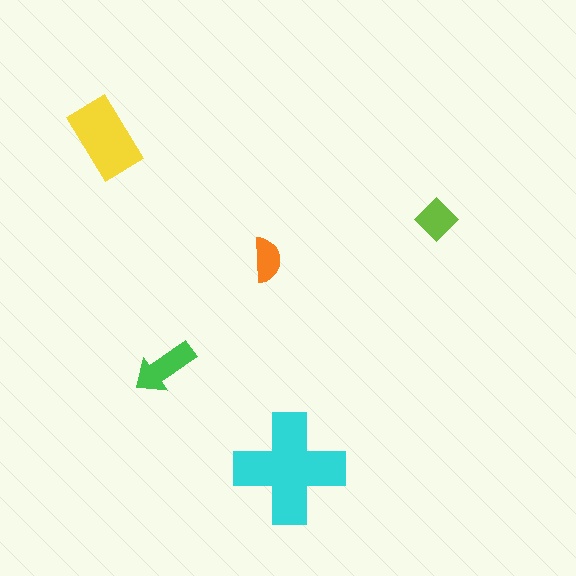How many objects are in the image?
There are 5 objects in the image.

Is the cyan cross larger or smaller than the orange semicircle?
Larger.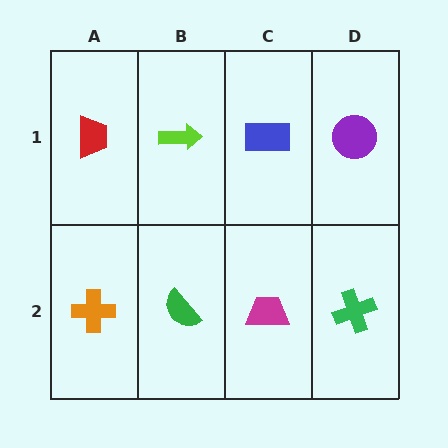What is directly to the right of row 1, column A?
A lime arrow.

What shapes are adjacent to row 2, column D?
A purple circle (row 1, column D), a magenta trapezoid (row 2, column C).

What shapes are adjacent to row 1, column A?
An orange cross (row 2, column A), a lime arrow (row 1, column B).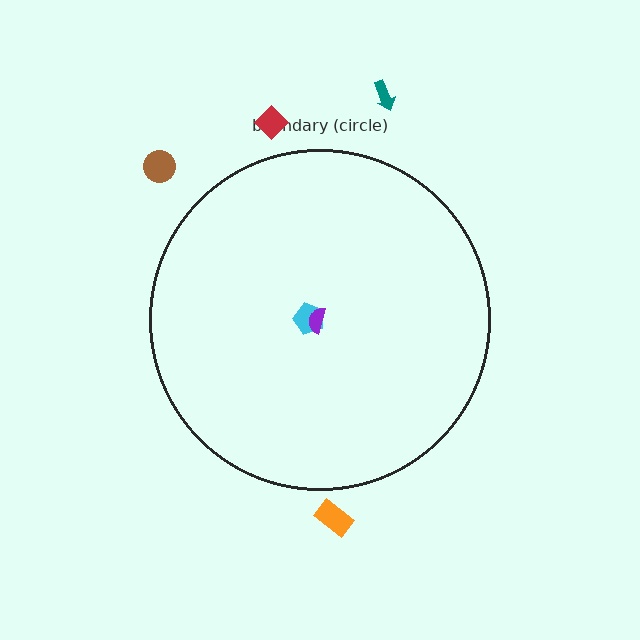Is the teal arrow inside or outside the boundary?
Outside.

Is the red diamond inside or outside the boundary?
Outside.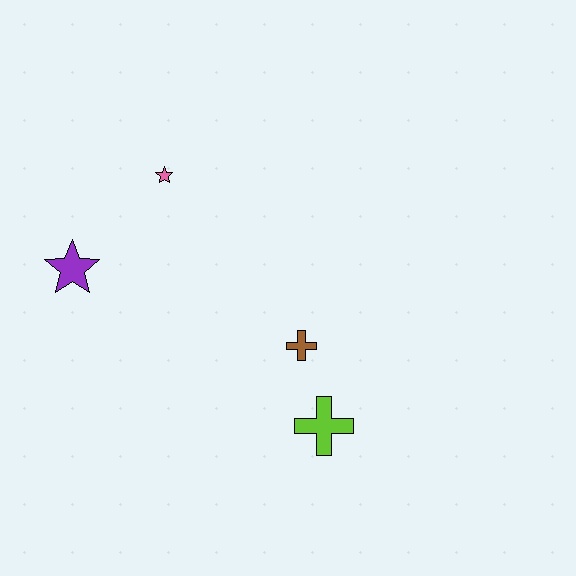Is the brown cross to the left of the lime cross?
Yes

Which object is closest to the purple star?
The pink star is closest to the purple star.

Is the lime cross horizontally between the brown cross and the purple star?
No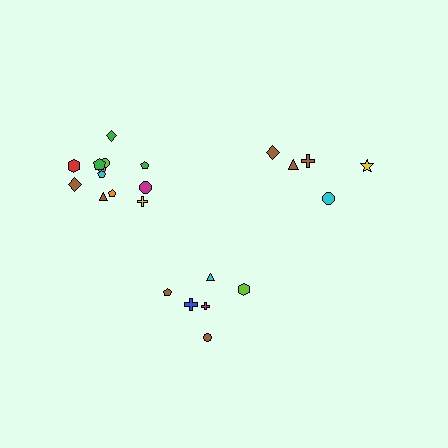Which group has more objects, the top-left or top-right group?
The top-left group.